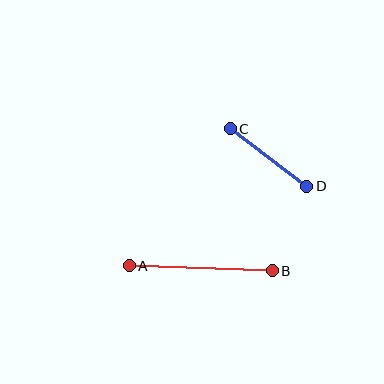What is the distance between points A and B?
The distance is approximately 143 pixels.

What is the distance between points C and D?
The distance is approximately 95 pixels.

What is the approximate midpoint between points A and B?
The midpoint is at approximately (201, 268) pixels.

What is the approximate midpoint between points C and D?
The midpoint is at approximately (268, 157) pixels.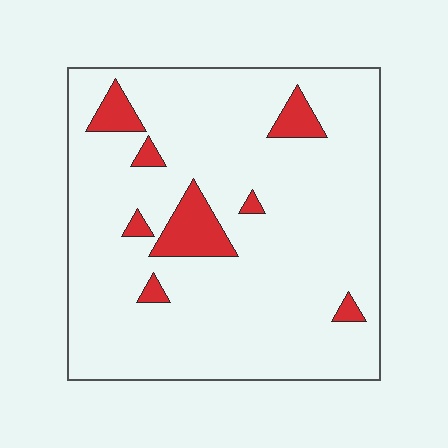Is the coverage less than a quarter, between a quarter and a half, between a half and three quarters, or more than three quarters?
Less than a quarter.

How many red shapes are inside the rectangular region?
8.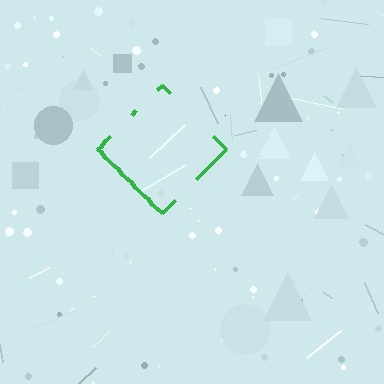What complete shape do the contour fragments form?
The contour fragments form a diamond.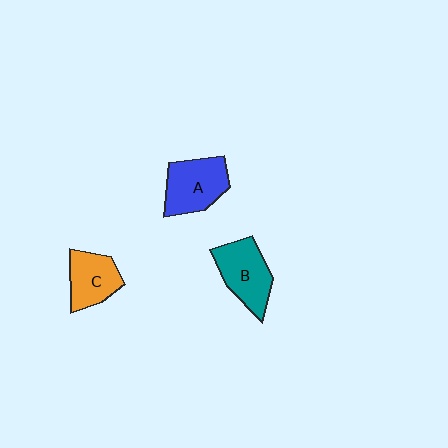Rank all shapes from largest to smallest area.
From largest to smallest: A (blue), B (teal), C (orange).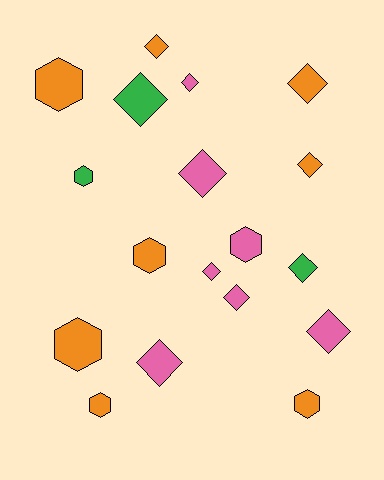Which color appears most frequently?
Orange, with 8 objects.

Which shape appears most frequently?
Diamond, with 11 objects.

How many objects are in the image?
There are 18 objects.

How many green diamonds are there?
There are 2 green diamonds.